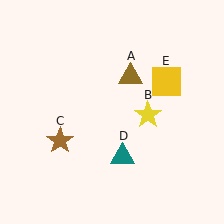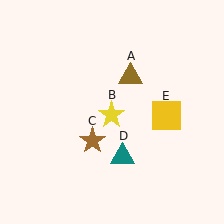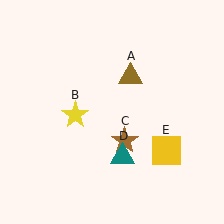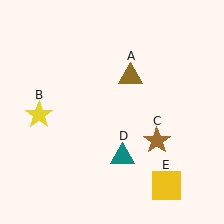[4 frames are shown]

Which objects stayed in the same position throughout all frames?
Brown triangle (object A) and teal triangle (object D) remained stationary.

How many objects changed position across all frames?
3 objects changed position: yellow star (object B), brown star (object C), yellow square (object E).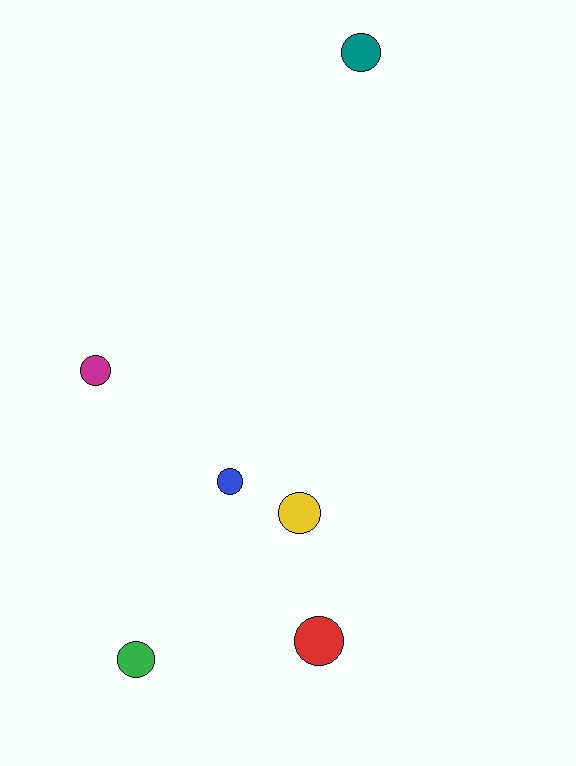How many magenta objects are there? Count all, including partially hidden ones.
There is 1 magenta object.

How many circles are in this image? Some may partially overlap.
There are 6 circles.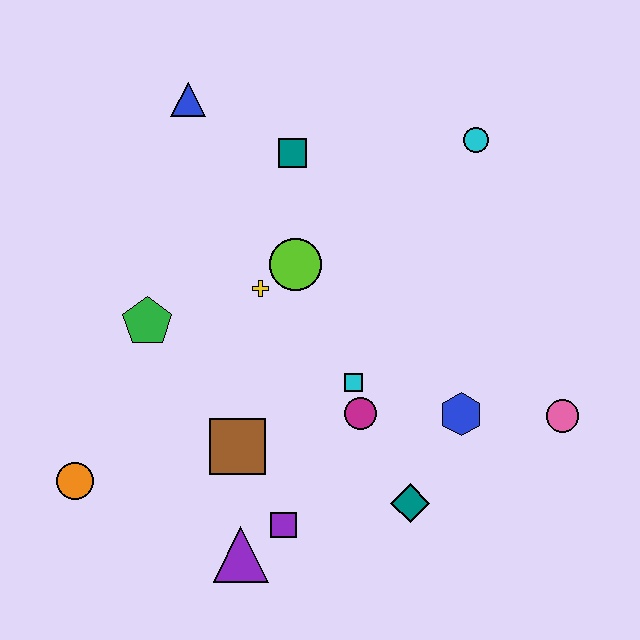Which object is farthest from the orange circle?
The cyan circle is farthest from the orange circle.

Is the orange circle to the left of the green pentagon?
Yes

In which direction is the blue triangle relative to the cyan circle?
The blue triangle is to the left of the cyan circle.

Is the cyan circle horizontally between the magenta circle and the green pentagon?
No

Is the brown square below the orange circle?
No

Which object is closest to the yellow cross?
The lime circle is closest to the yellow cross.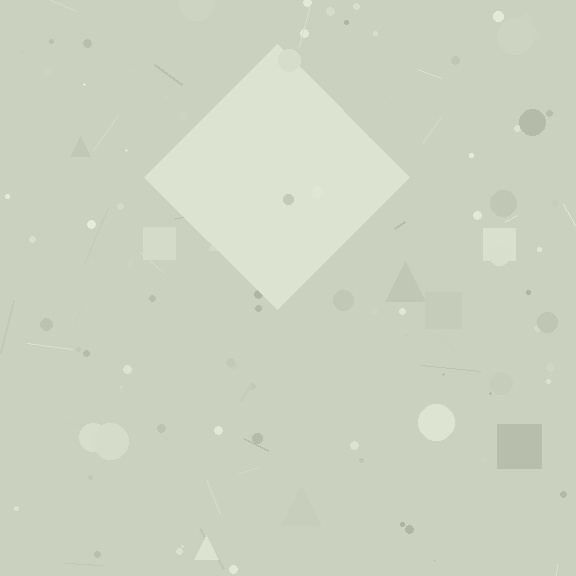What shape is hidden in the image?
A diamond is hidden in the image.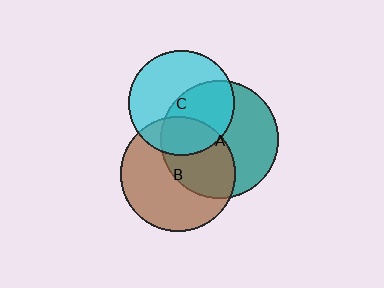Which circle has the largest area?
Circle A (teal).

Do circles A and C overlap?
Yes.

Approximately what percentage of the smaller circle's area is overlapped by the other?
Approximately 45%.